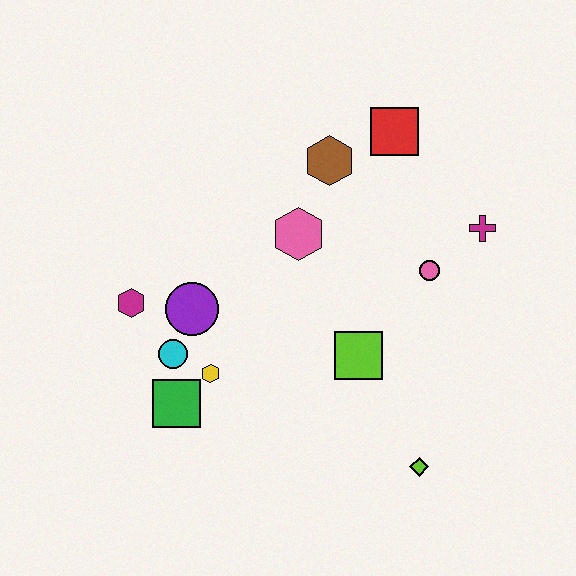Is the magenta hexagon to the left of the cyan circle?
Yes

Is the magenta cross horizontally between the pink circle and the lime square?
No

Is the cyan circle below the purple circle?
Yes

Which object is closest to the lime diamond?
The lime square is closest to the lime diamond.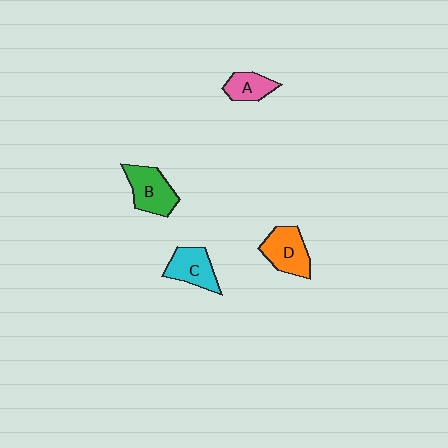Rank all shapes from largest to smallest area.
From largest to smallest: B (green), D (orange), C (cyan), A (pink).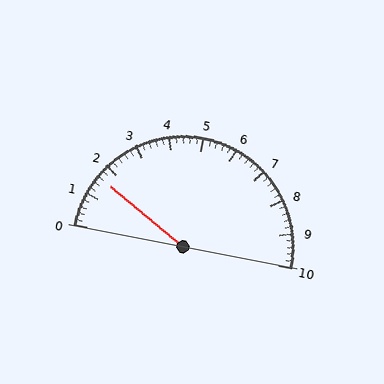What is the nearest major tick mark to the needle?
The nearest major tick mark is 2.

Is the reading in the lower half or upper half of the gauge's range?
The reading is in the lower half of the range (0 to 10).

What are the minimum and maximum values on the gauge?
The gauge ranges from 0 to 10.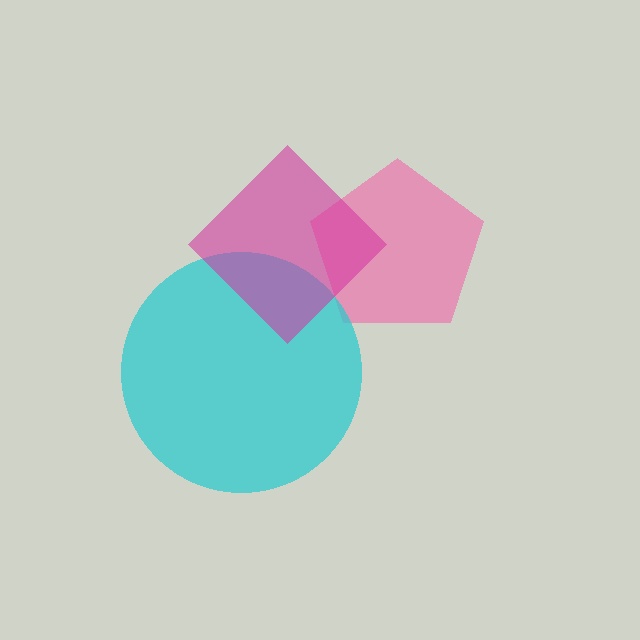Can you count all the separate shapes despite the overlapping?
Yes, there are 3 separate shapes.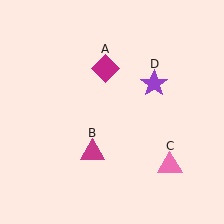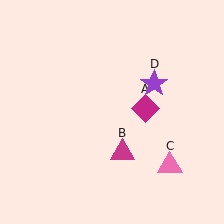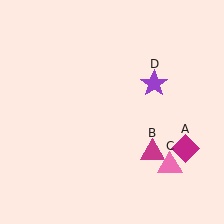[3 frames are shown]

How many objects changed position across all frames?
2 objects changed position: magenta diamond (object A), magenta triangle (object B).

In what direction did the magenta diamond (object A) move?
The magenta diamond (object A) moved down and to the right.